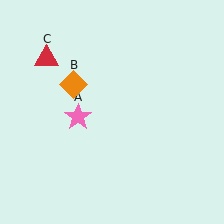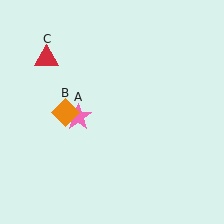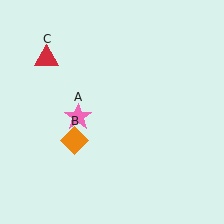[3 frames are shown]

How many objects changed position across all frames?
1 object changed position: orange diamond (object B).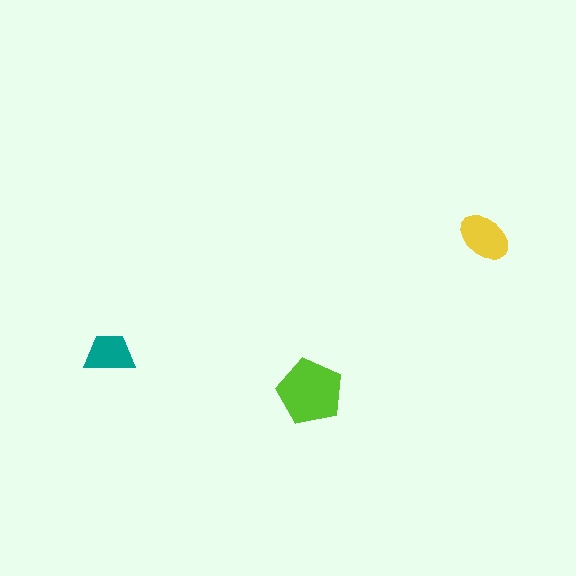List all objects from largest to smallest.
The lime pentagon, the yellow ellipse, the teal trapezoid.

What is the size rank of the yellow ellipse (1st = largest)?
2nd.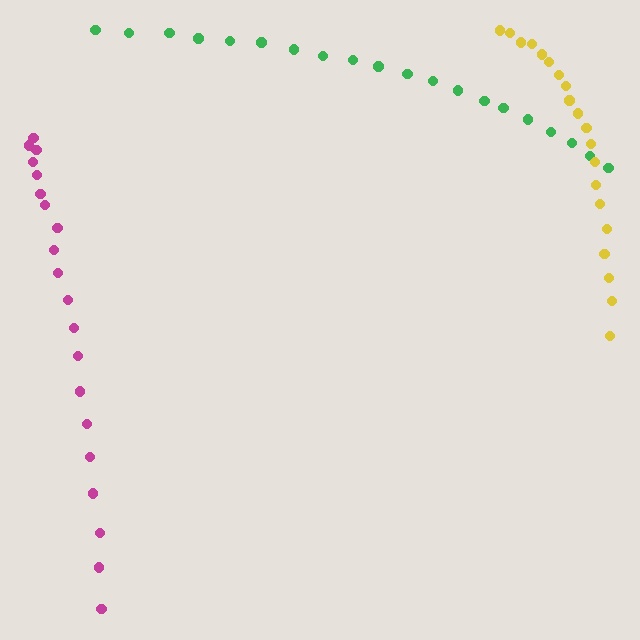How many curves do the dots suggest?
There are 3 distinct paths.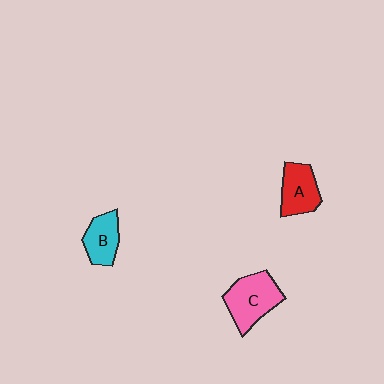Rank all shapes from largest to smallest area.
From largest to smallest: C (pink), A (red), B (cyan).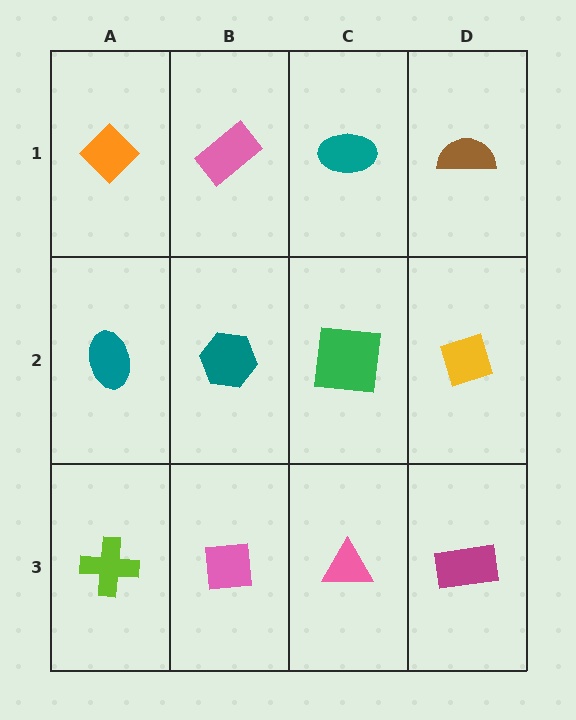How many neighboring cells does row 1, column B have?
3.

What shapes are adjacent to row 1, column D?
A yellow diamond (row 2, column D), a teal ellipse (row 1, column C).